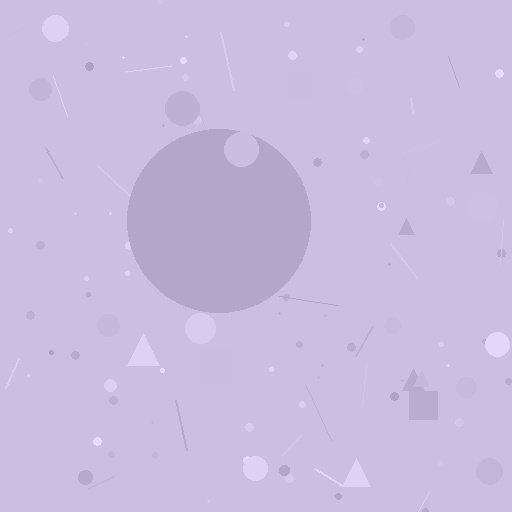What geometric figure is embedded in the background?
A circle is embedded in the background.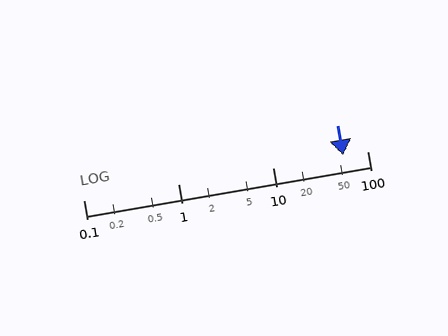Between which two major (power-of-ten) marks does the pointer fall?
The pointer is between 10 and 100.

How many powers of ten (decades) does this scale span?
The scale spans 3 decades, from 0.1 to 100.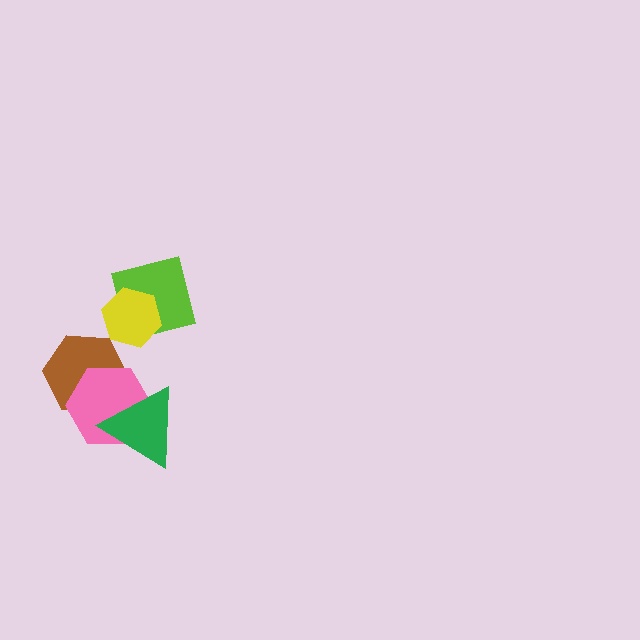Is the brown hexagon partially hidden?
Yes, it is partially covered by another shape.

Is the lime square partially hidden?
Yes, it is partially covered by another shape.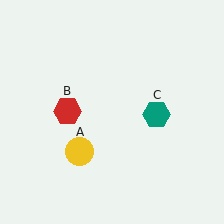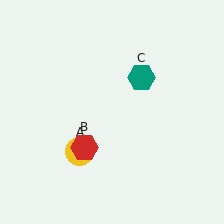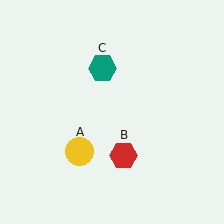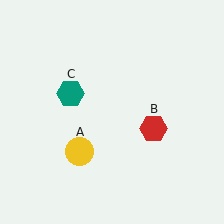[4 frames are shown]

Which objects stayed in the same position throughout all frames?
Yellow circle (object A) remained stationary.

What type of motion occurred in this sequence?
The red hexagon (object B), teal hexagon (object C) rotated counterclockwise around the center of the scene.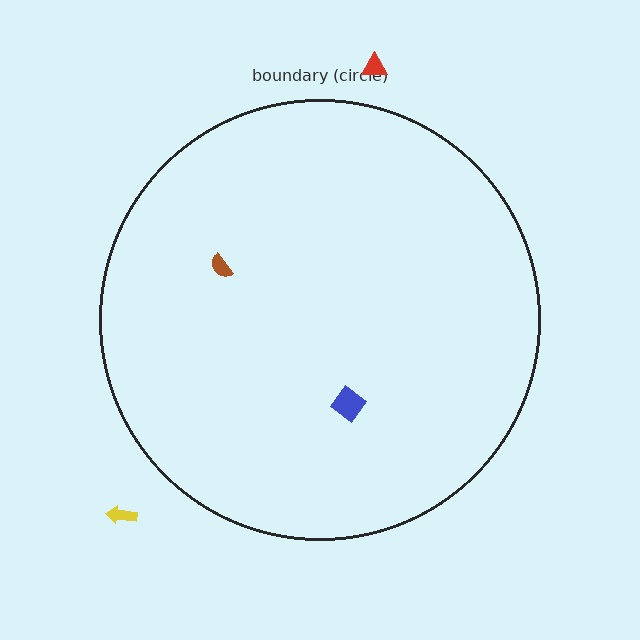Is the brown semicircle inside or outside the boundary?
Inside.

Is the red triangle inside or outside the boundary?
Outside.